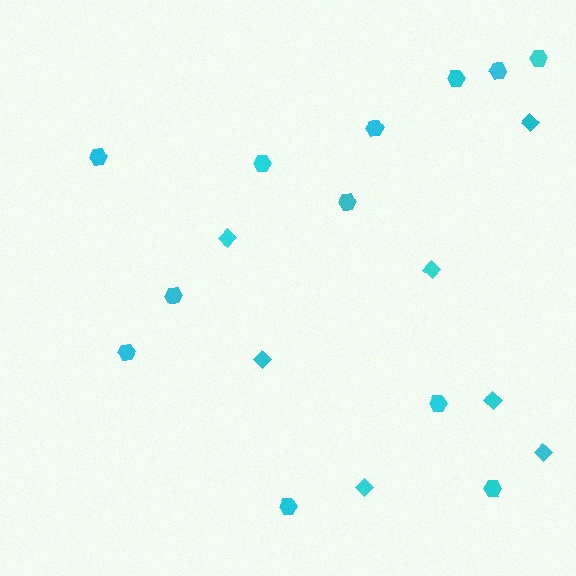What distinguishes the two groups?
There are 2 groups: one group of diamonds (7) and one group of hexagons (12).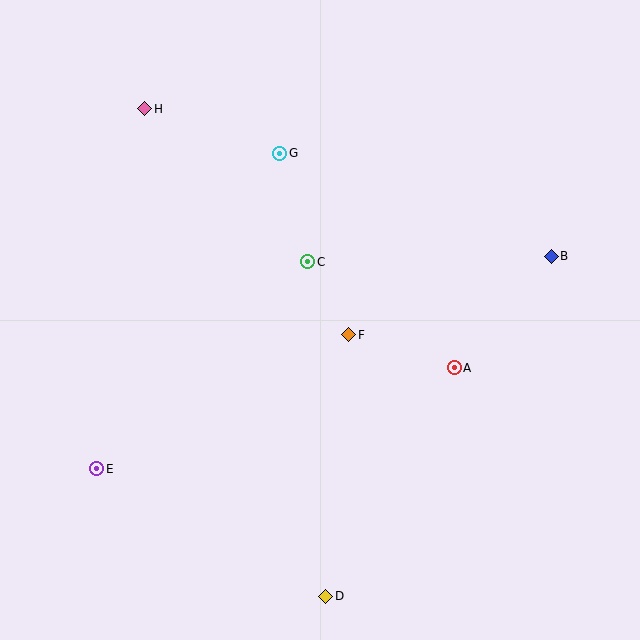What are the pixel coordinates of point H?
Point H is at (145, 109).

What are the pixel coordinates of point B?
Point B is at (551, 256).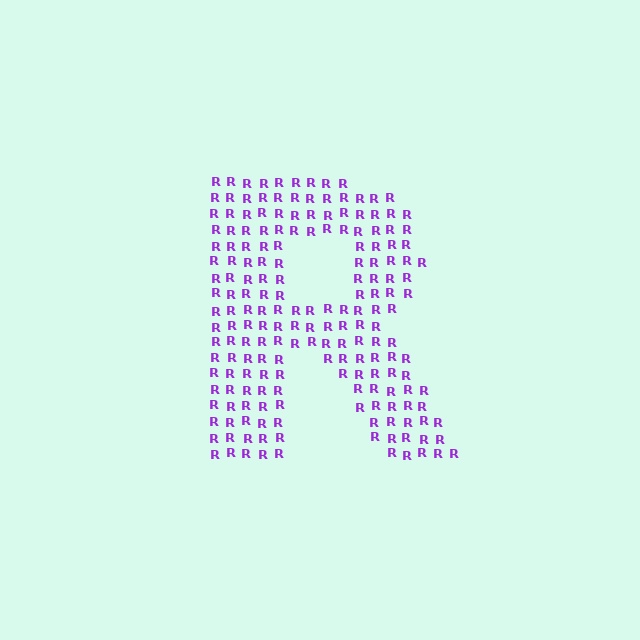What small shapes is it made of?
It is made of small letter R's.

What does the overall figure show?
The overall figure shows the letter R.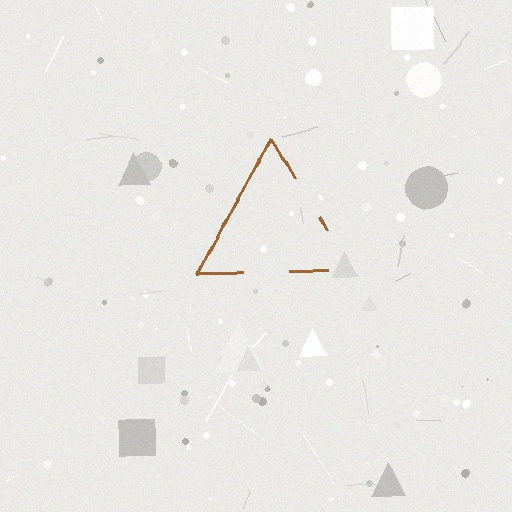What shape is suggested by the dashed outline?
The dashed outline suggests a triangle.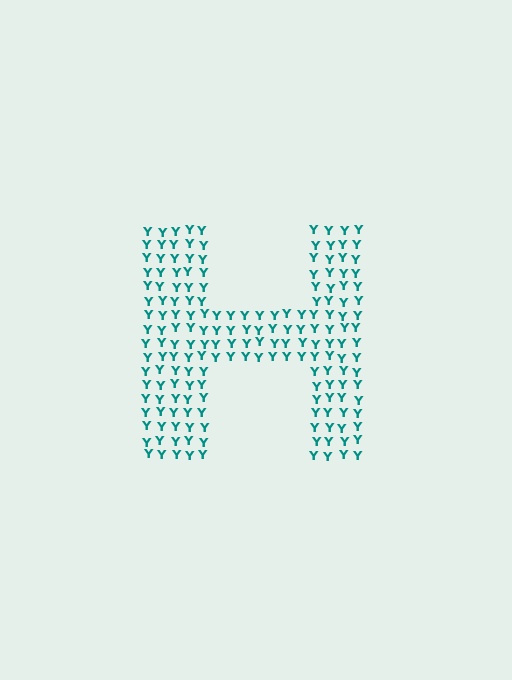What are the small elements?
The small elements are letter Y's.